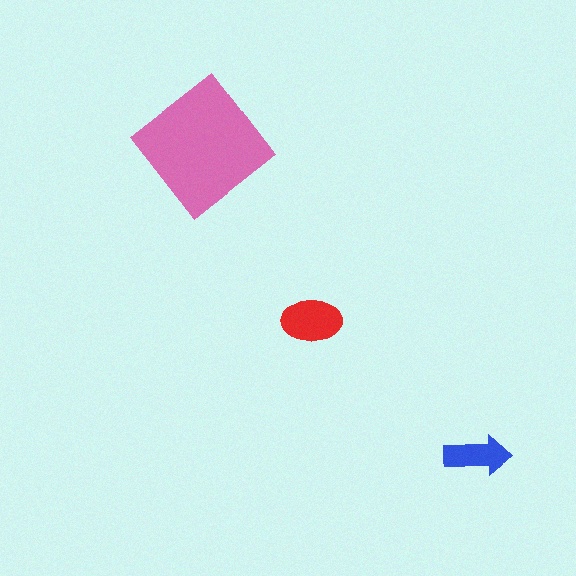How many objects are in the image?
There are 3 objects in the image.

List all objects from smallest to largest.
The blue arrow, the red ellipse, the pink diamond.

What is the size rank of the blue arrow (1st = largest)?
3rd.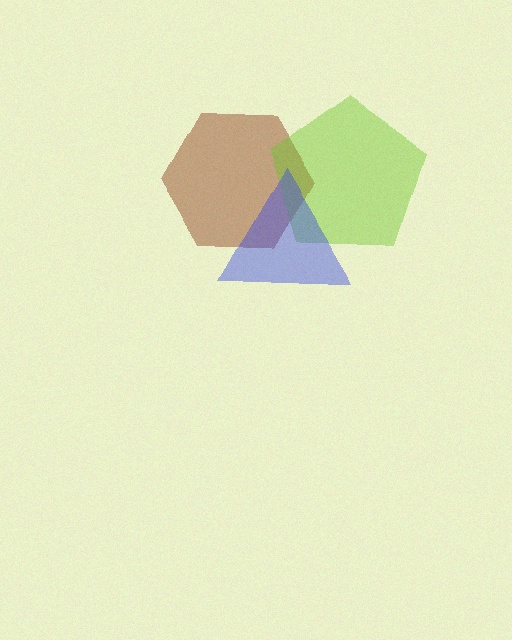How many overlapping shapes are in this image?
There are 3 overlapping shapes in the image.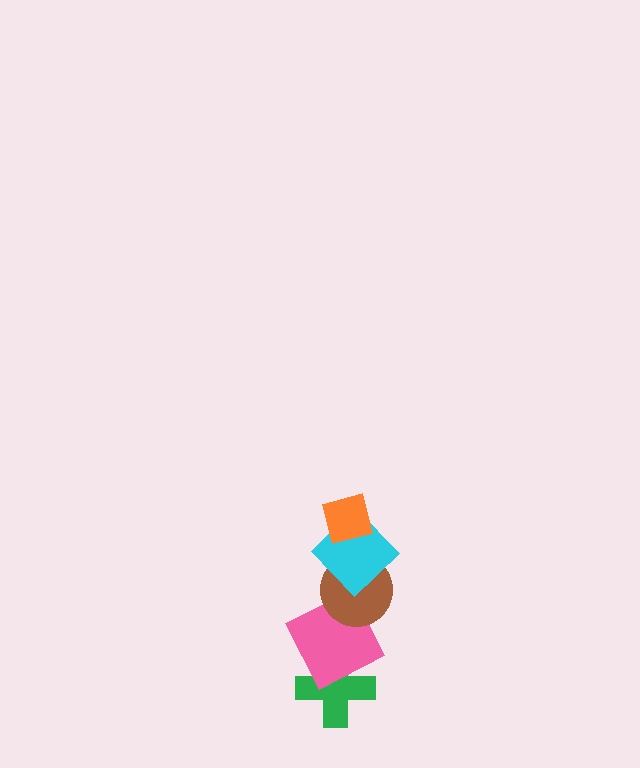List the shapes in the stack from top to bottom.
From top to bottom: the orange square, the cyan diamond, the brown circle, the pink square, the green cross.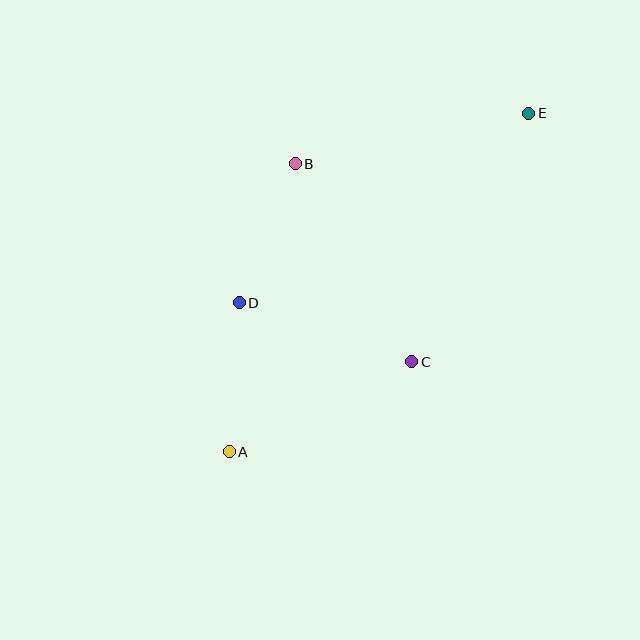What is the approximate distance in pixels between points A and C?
The distance between A and C is approximately 204 pixels.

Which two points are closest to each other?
Points A and D are closest to each other.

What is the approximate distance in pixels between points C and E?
The distance between C and E is approximately 275 pixels.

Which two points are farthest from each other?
Points A and E are farthest from each other.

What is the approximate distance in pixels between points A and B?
The distance between A and B is approximately 296 pixels.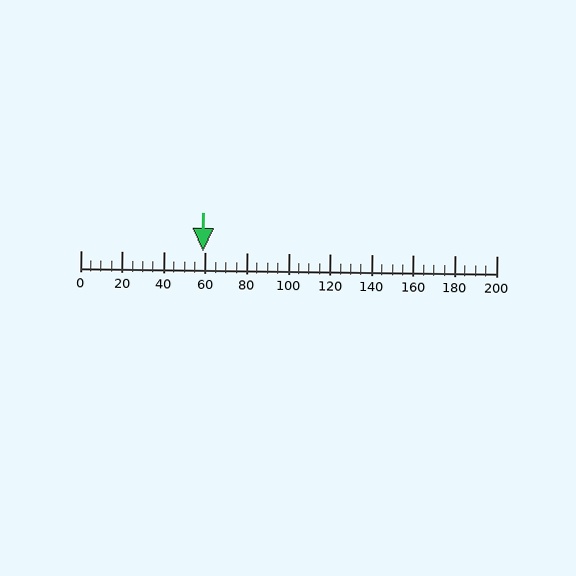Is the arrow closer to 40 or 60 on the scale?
The arrow is closer to 60.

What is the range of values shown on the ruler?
The ruler shows values from 0 to 200.